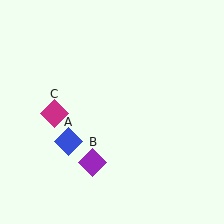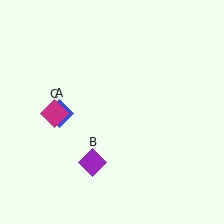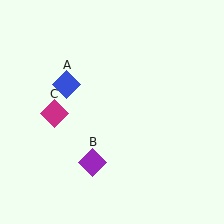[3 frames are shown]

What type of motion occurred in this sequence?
The blue diamond (object A) rotated clockwise around the center of the scene.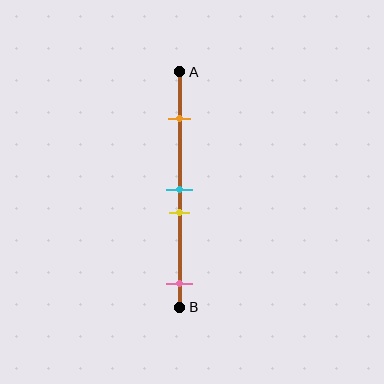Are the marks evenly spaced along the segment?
No, the marks are not evenly spaced.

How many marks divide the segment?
There are 4 marks dividing the segment.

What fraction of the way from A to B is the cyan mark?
The cyan mark is approximately 50% (0.5) of the way from A to B.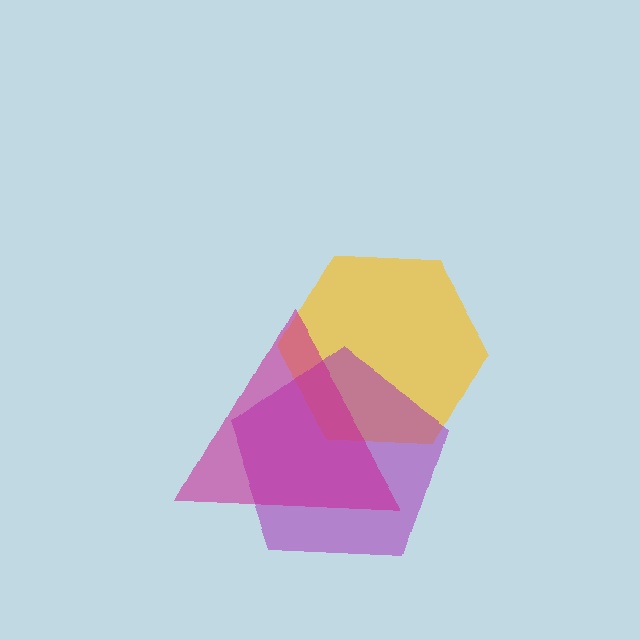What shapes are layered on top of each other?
The layered shapes are: a yellow hexagon, a purple pentagon, a magenta triangle.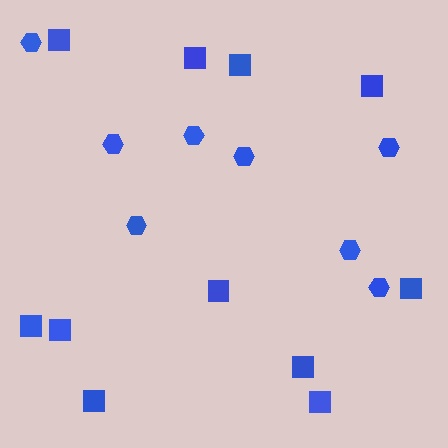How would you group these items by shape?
There are 2 groups: one group of squares (11) and one group of hexagons (8).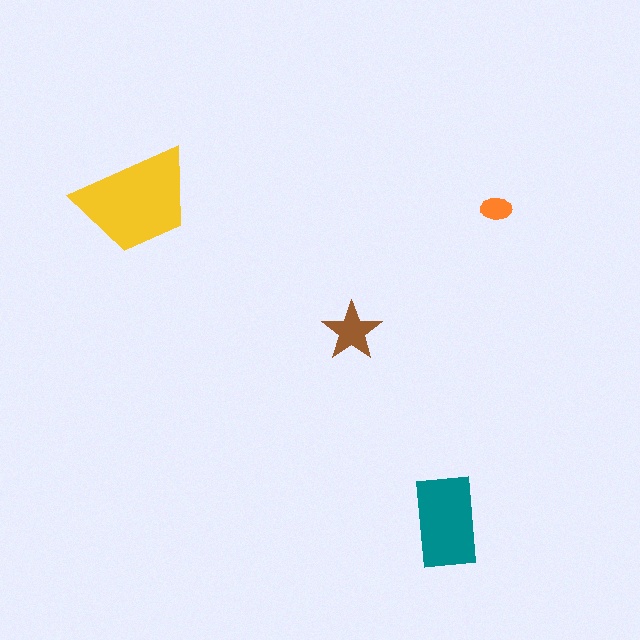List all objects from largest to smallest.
The yellow trapezoid, the teal rectangle, the brown star, the orange ellipse.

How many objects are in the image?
There are 4 objects in the image.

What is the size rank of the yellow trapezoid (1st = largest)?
1st.